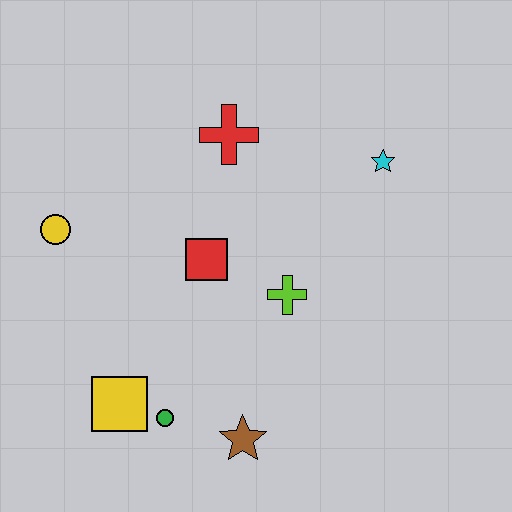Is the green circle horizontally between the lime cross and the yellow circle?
Yes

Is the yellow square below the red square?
Yes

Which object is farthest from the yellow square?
The cyan star is farthest from the yellow square.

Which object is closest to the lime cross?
The red square is closest to the lime cross.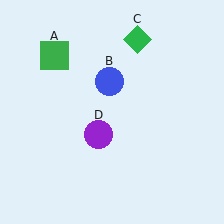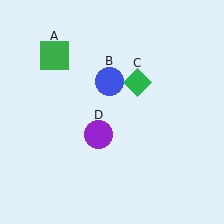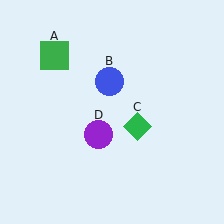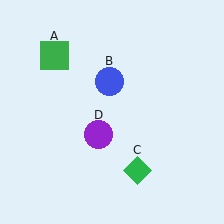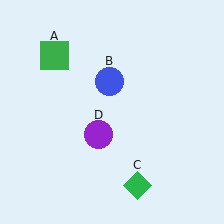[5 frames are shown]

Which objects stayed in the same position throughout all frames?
Green square (object A) and blue circle (object B) and purple circle (object D) remained stationary.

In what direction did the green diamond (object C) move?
The green diamond (object C) moved down.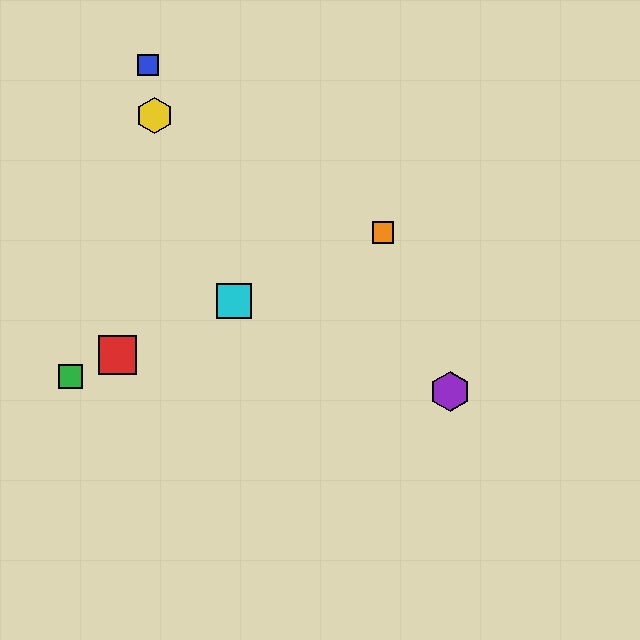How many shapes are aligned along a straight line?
4 shapes (the red square, the green square, the orange square, the cyan square) are aligned along a straight line.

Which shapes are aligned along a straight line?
The red square, the green square, the orange square, the cyan square are aligned along a straight line.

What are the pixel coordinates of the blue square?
The blue square is at (148, 65).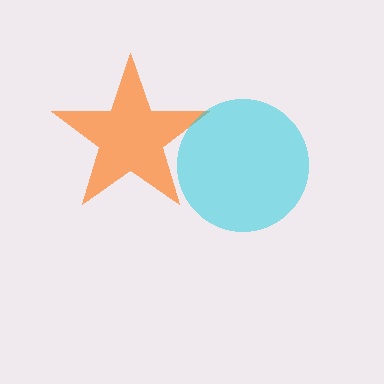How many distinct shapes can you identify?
There are 2 distinct shapes: an orange star, a cyan circle.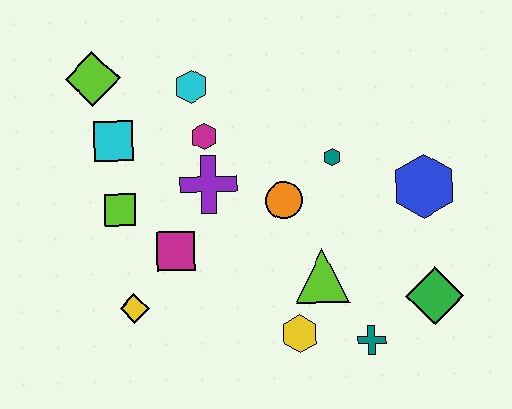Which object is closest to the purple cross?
The magenta hexagon is closest to the purple cross.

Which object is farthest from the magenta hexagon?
The green diamond is farthest from the magenta hexagon.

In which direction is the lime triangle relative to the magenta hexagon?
The lime triangle is below the magenta hexagon.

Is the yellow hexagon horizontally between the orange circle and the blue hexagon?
Yes